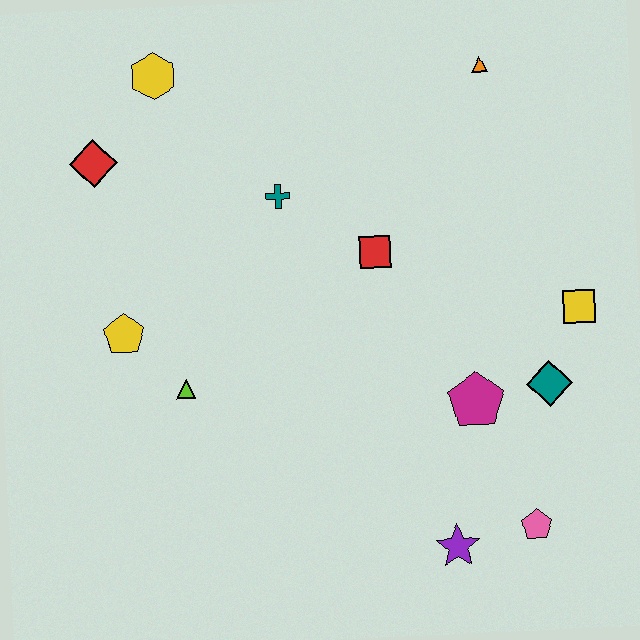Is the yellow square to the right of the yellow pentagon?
Yes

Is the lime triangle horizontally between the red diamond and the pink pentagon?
Yes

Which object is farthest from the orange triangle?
The purple star is farthest from the orange triangle.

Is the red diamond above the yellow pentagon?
Yes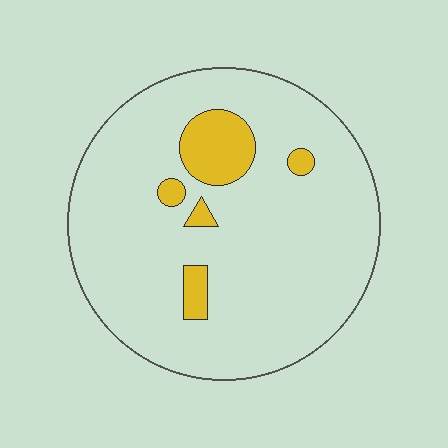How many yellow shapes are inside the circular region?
5.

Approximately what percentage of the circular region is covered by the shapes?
Approximately 10%.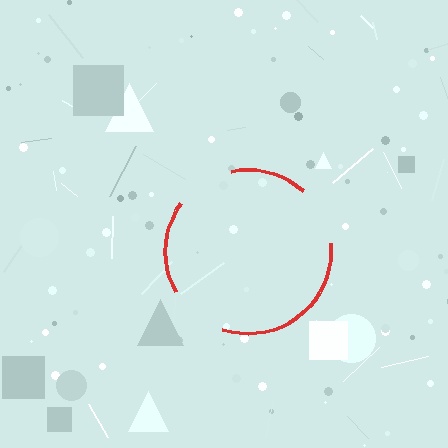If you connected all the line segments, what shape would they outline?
They would outline a circle.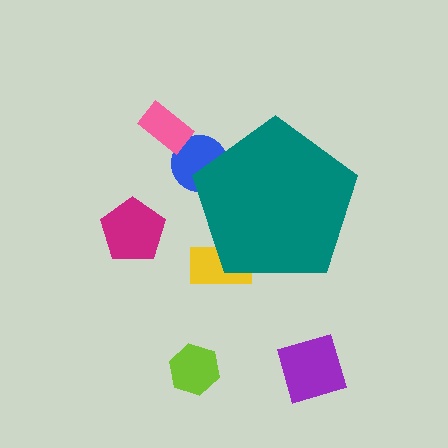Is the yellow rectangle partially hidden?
Yes, the yellow rectangle is partially hidden behind the teal pentagon.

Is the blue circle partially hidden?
Yes, the blue circle is partially hidden behind the teal pentagon.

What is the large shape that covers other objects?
A teal pentagon.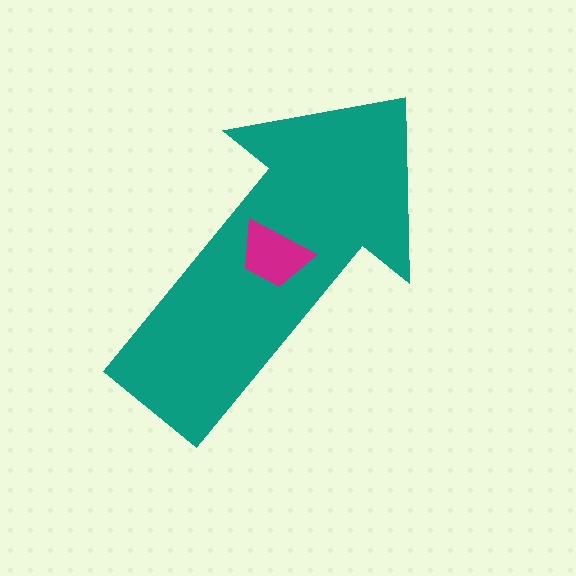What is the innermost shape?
The magenta trapezoid.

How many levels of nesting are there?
2.